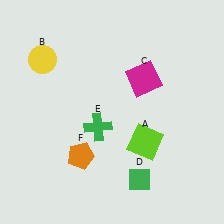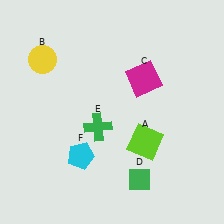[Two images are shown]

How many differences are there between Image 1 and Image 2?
There is 1 difference between the two images.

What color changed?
The pentagon (F) changed from orange in Image 1 to cyan in Image 2.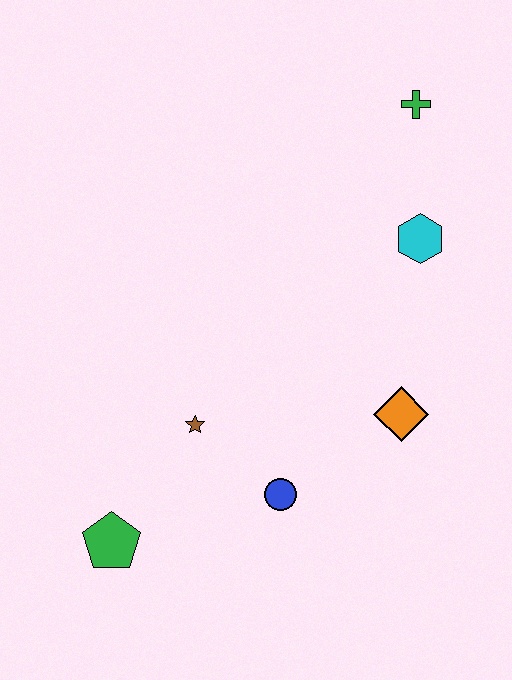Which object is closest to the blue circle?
The brown star is closest to the blue circle.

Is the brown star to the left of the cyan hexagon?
Yes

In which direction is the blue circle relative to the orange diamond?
The blue circle is to the left of the orange diamond.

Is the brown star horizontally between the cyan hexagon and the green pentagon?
Yes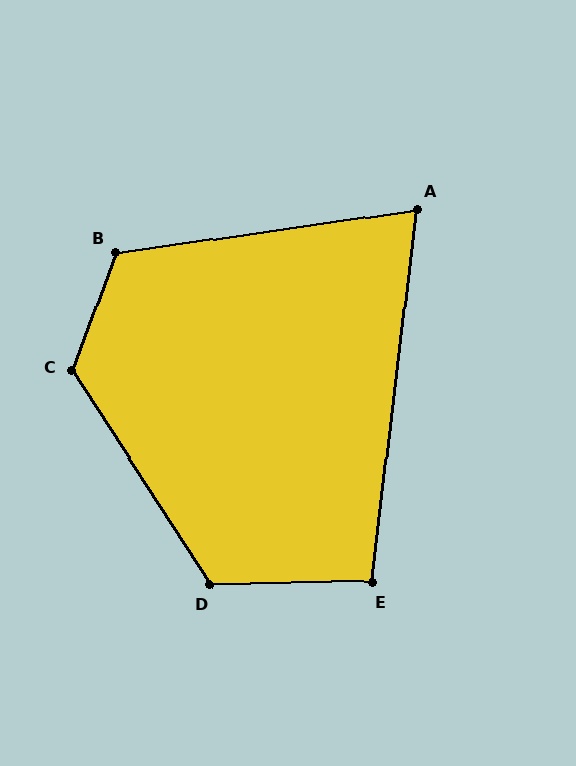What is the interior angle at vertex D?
Approximately 122 degrees (obtuse).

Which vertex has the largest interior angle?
C, at approximately 127 degrees.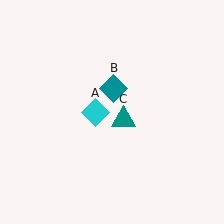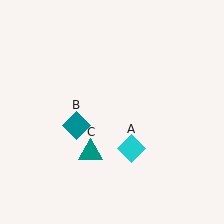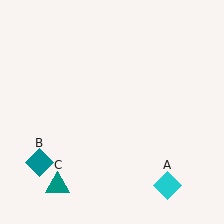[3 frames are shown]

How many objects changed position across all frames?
3 objects changed position: cyan diamond (object A), teal diamond (object B), teal triangle (object C).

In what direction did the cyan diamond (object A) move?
The cyan diamond (object A) moved down and to the right.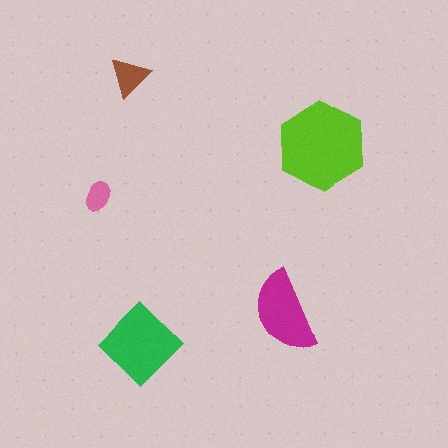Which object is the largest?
The lime hexagon.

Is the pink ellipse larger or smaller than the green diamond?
Smaller.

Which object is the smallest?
The pink ellipse.